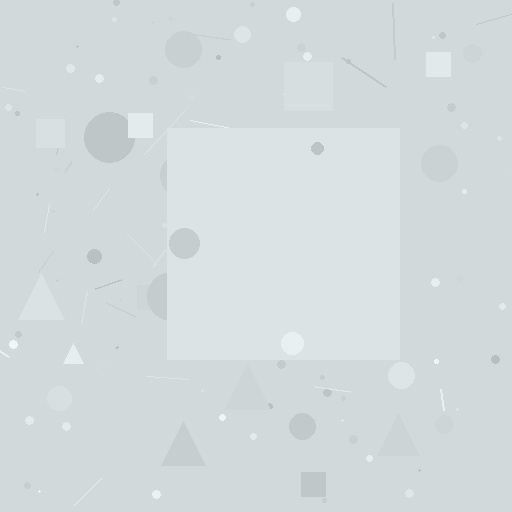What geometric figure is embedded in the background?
A square is embedded in the background.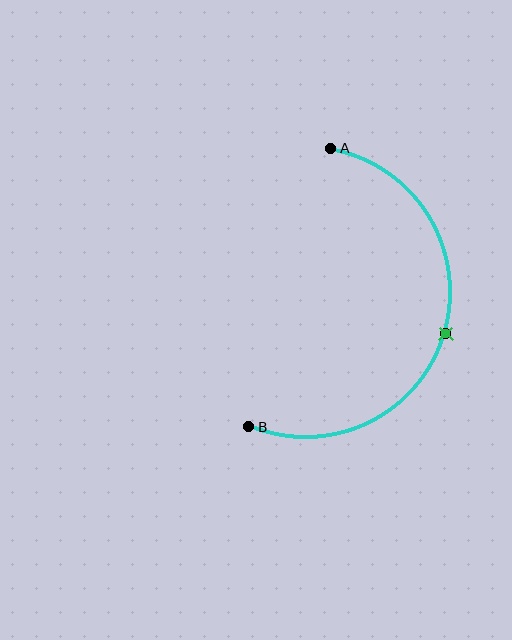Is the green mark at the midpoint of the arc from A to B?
Yes. The green mark lies on the arc at equal arc-length from both A and B — it is the arc midpoint.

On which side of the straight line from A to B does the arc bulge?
The arc bulges to the right of the straight line connecting A and B.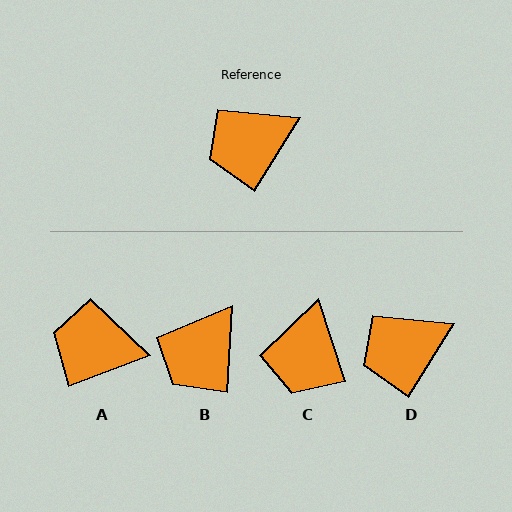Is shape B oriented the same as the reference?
No, it is off by about 28 degrees.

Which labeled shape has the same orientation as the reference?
D.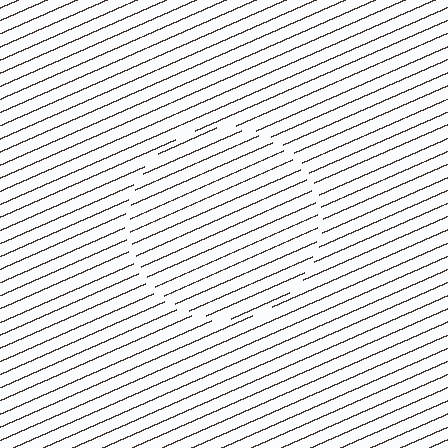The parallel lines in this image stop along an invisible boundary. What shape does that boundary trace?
An illusory circle. The interior of the shape contains the same grating, shifted by half a period — the contour is defined by the phase discontinuity where line-ends from the inner and outer gratings abut.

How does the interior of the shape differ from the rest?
The interior of the shape contains the same grating, shifted by half a period — the contour is defined by the phase discontinuity where line-ends from the inner and outer gratings abut.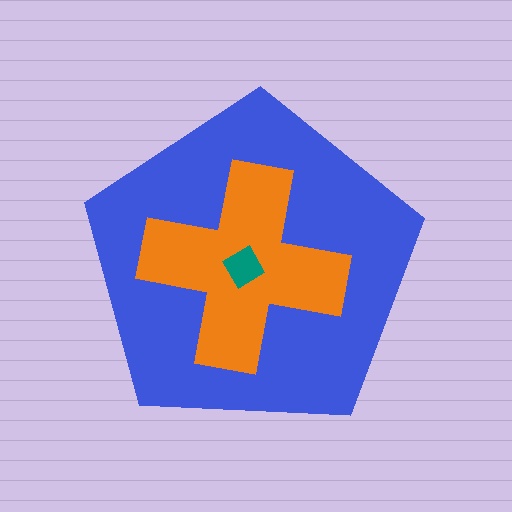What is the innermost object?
The teal diamond.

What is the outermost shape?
The blue pentagon.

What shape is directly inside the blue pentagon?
The orange cross.